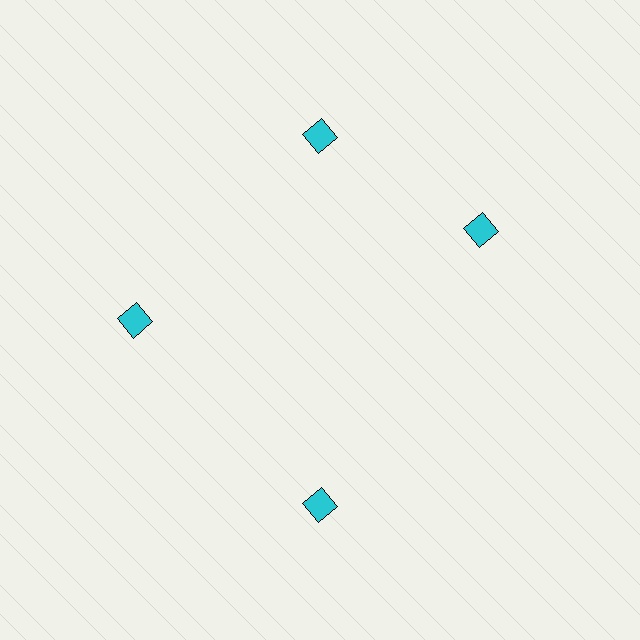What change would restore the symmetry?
The symmetry would be restored by rotating it back into even spacing with its neighbors so that all 4 diamonds sit at equal angles and equal distance from the center.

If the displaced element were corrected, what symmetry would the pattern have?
It would have 4-fold rotational symmetry — the pattern would map onto itself every 90 degrees.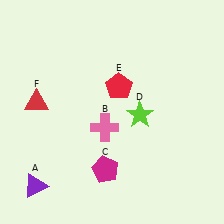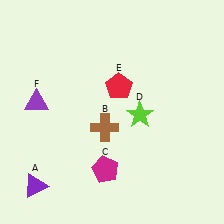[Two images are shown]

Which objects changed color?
B changed from pink to brown. F changed from red to purple.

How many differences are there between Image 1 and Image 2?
There are 2 differences between the two images.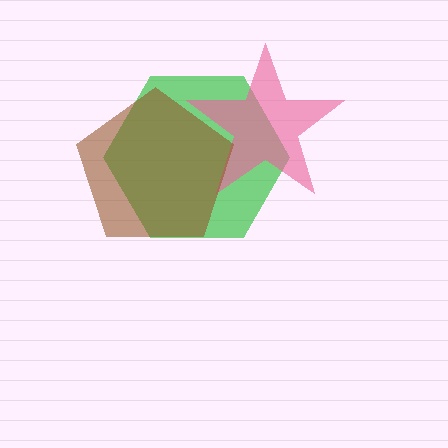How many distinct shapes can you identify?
There are 3 distinct shapes: a green hexagon, a pink star, a brown pentagon.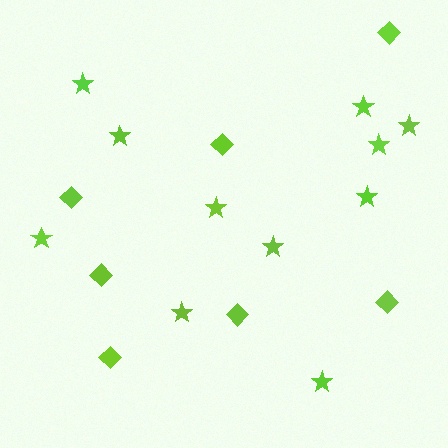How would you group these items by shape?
There are 2 groups: one group of stars (11) and one group of diamonds (7).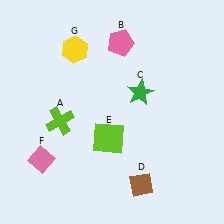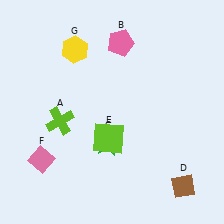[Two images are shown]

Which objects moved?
The objects that moved are: the green star (C), the brown diamond (D).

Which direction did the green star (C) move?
The green star (C) moved down.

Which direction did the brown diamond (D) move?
The brown diamond (D) moved right.